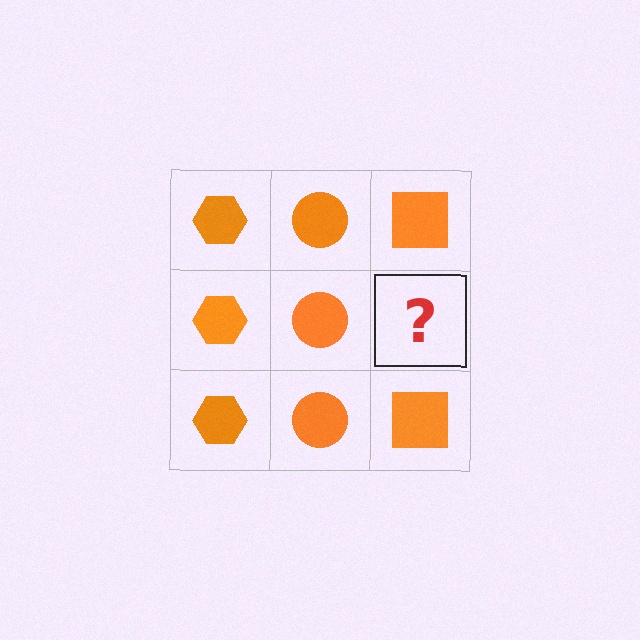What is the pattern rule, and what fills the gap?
The rule is that each column has a consistent shape. The gap should be filled with an orange square.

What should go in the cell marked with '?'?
The missing cell should contain an orange square.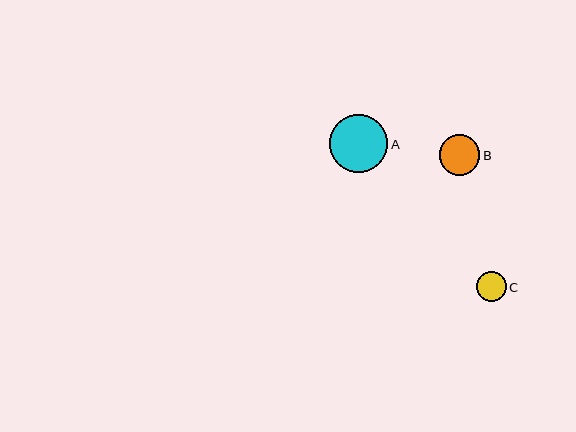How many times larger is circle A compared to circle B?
Circle A is approximately 1.5 times the size of circle B.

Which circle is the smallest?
Circle C is the smallest with a size of approximately 30 pixels.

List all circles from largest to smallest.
From largest to smallest: A, B, C.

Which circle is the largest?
Circle A is the largest with a size of approximately 59 pixels.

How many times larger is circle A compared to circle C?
Circle A is approximately 2.0 times the size of circle C.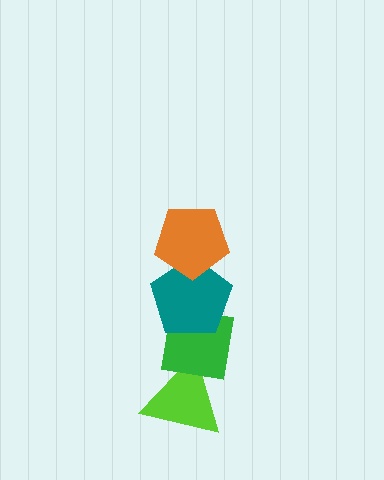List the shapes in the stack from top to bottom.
From top to bottom: the orange pentagon, the teal pentagon, the green square, the lime triangle.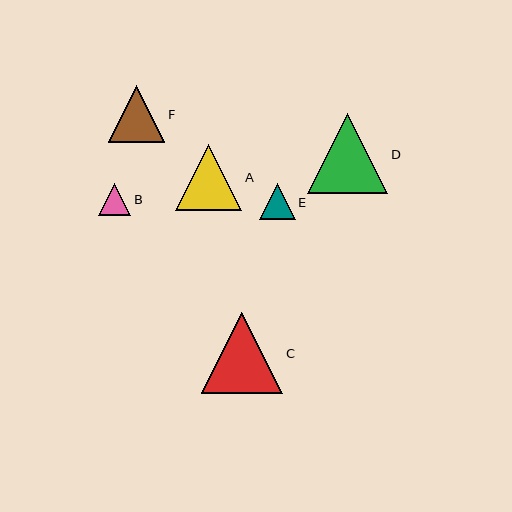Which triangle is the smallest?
Triangle B is the smallest with a size of approximately 32 pixels.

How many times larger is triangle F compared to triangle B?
Triangle F is approximately 1.8 times the size of triangle B.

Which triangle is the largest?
Triangle C is the largest with a size of approximately 81 pixels.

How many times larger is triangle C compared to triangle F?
Triangle C is approximately 1.4 times the size of triangle F.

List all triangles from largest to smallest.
From largest to smallest: C, D, A, F, E, B.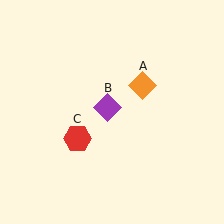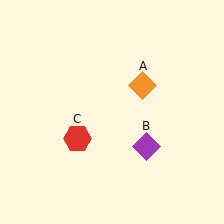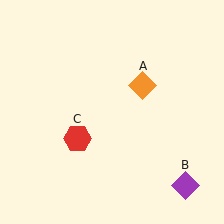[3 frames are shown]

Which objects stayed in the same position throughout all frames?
Orange diamond (object A) and red hexagon (object C) remained stationary.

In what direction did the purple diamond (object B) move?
The purple diamond (object B) moved down and to the right.